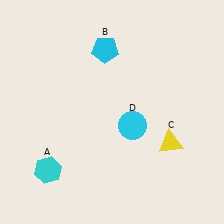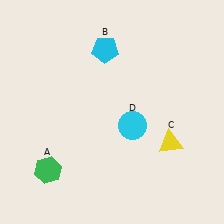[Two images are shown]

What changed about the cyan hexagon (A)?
In Image 1, A is cyan. In Image 2, it changed to green.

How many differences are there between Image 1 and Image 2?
There is 1 difference between the two images.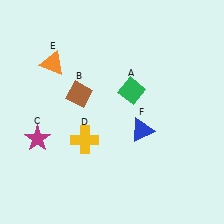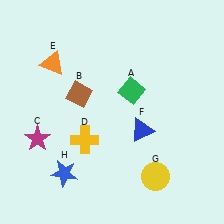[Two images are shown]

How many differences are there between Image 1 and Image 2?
There are 2 differences between the two images.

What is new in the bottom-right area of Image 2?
A yellow circle (G) was added in the bottom-right area of Image 2.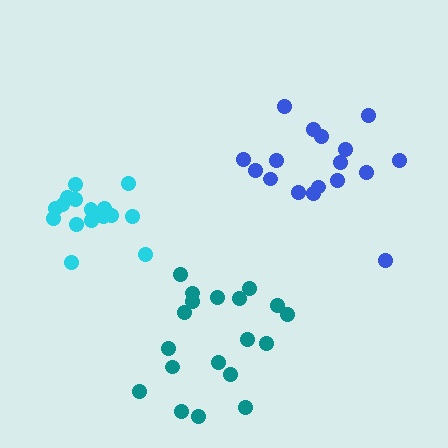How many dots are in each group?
Group 1: 17 dots, Group 2: 17 dots, Group 3: 19 dots (53 total).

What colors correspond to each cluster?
The clusters are colored: cyan, blue, teal.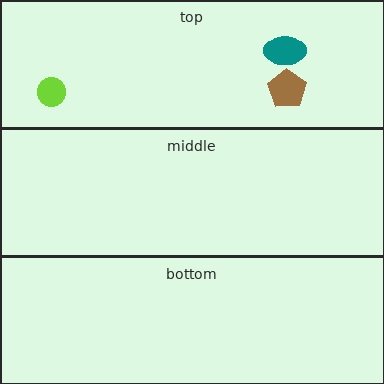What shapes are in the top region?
The brown pentagon, the teal ellipse, the lime circle.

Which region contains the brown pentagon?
The top region.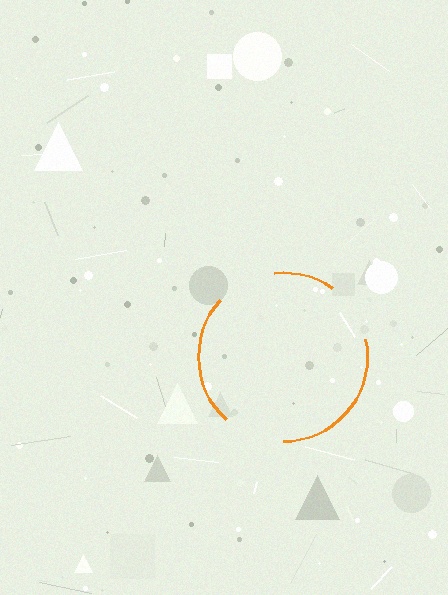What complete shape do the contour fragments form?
The contour fragments form a circle.